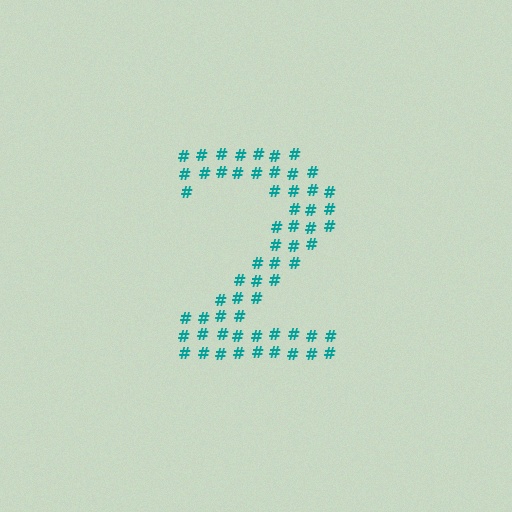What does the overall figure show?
The overall figure shows the digit 2.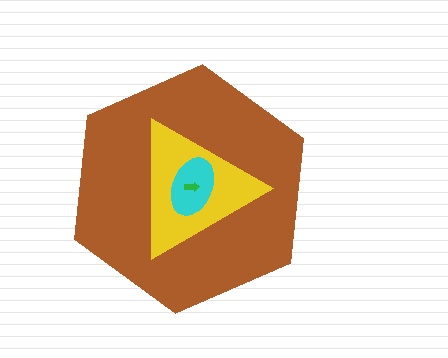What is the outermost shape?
The brown hexagon.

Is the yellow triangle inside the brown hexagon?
Yes.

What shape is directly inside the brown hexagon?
The yellow triangle.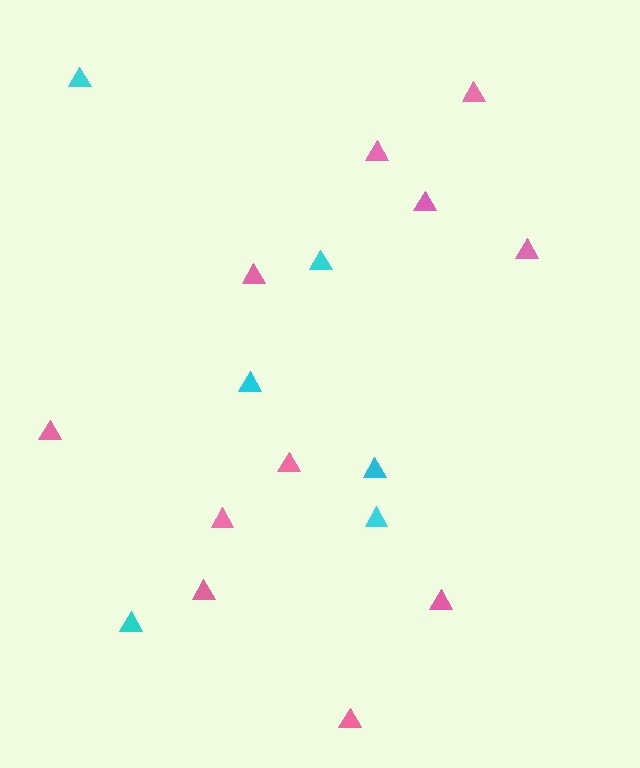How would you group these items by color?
There are 2 groups: one group of cyan triangles (6) and one group of pink triangles (11).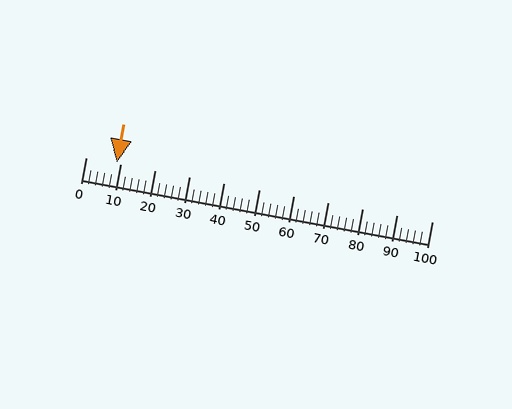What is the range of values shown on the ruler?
The ruler shows values from 0 to 100.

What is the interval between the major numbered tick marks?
The major tick marks are spaced 10 units apart.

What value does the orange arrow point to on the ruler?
The orange arrow points to approximately 9.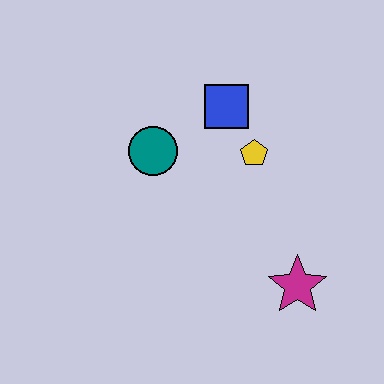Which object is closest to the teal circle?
The blue square is closest to the teal circle.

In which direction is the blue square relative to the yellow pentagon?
The blue square is above the yellow pentagon.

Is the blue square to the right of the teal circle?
Yes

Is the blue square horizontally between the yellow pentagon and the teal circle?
Yes